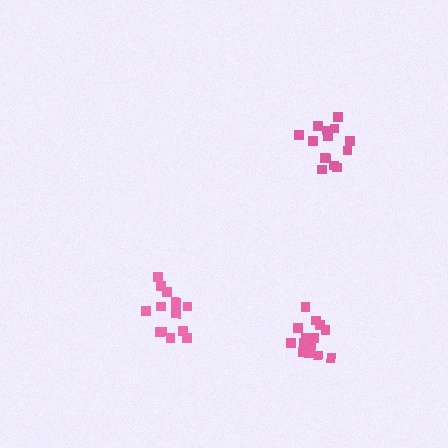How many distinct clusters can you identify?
There are 3 distinct clusters.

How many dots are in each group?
Group 1: 14 dots, Group 2: 15 dots, Group 3: 14 dots (43 total).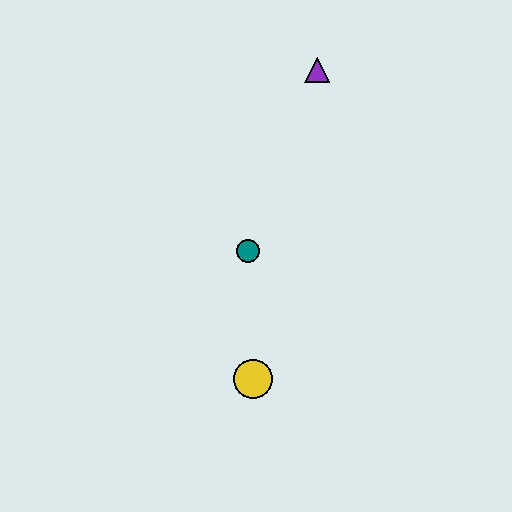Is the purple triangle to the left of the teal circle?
No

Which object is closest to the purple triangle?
The teal circle is closest to the purple triangle.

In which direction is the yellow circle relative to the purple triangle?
The yellow circle is below the purple triangle.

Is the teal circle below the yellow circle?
No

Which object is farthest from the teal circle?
The purple triangle is farthest from the teal circle.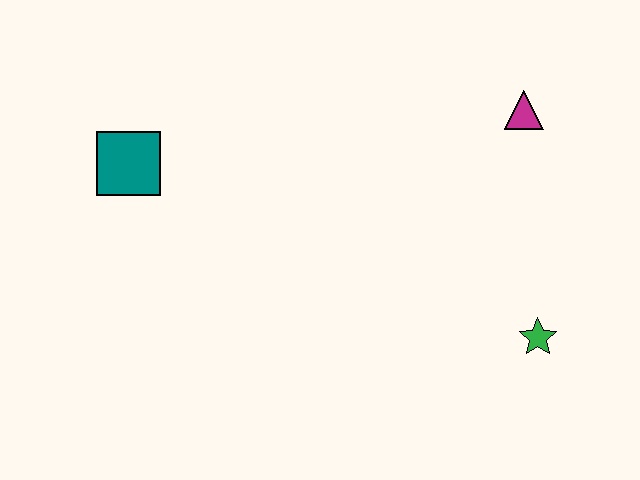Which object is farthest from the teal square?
The green star is farthest from the teal square.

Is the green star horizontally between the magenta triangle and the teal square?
No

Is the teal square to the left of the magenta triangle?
Yes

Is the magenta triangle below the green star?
No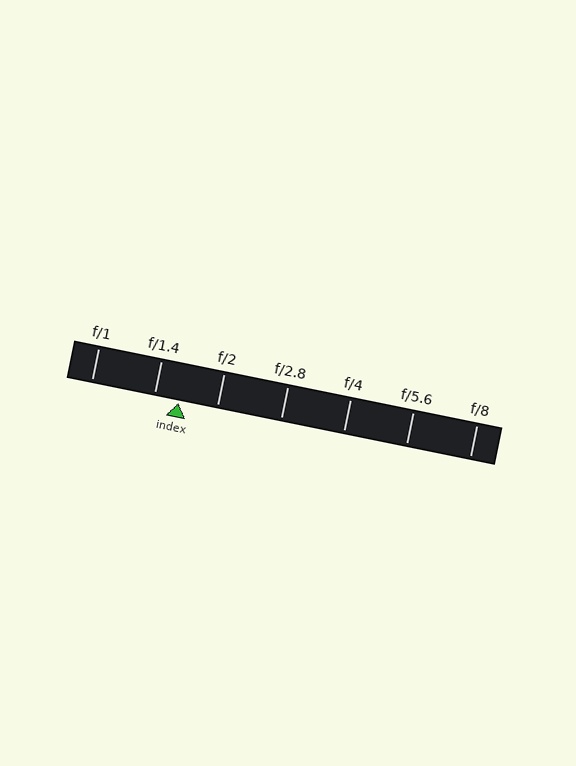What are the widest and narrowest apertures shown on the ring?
The widest aperture shown is f/1 and the narrowest is f/8.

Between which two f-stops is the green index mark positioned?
The index mark is between f/1.4 and f/2.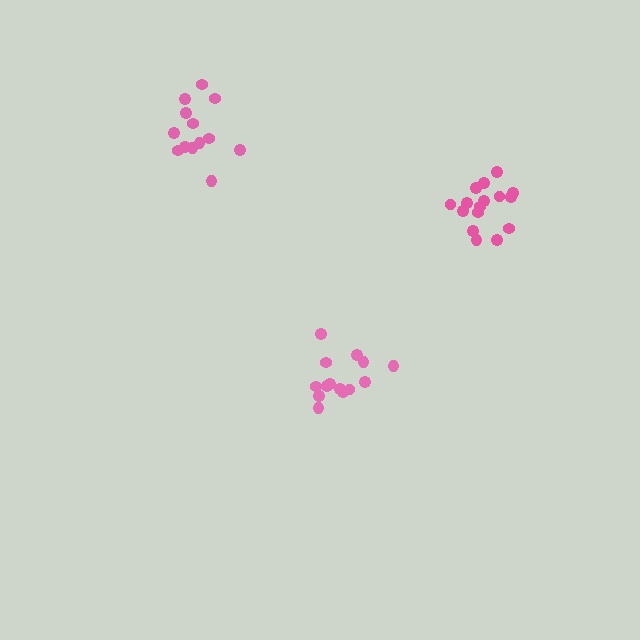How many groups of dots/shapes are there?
There are 3 groups.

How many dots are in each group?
Group 1: 16 dots, Group 2: 14 dots, Group 3: 13 dots (43 total).